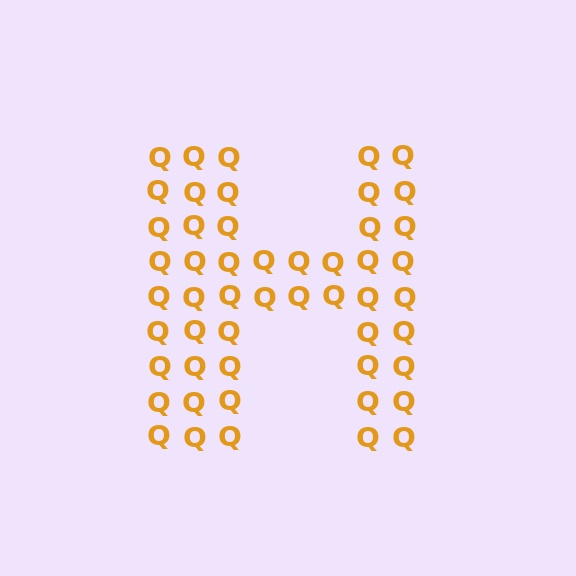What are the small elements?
The small elements are letter Q's.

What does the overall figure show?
The overall figure shows the letter H.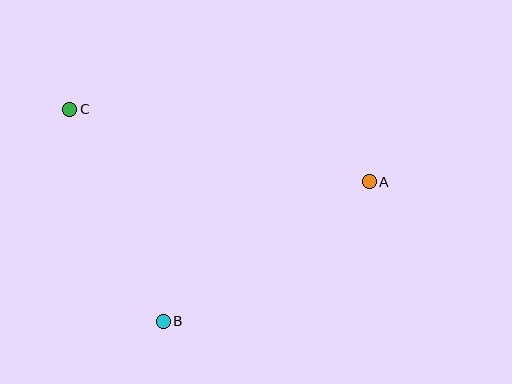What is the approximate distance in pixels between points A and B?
The distance between A and B is approximately 249 pixels.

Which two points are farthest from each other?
Points A and C are farthest from each other.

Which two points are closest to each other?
Points B and C are closest to each other.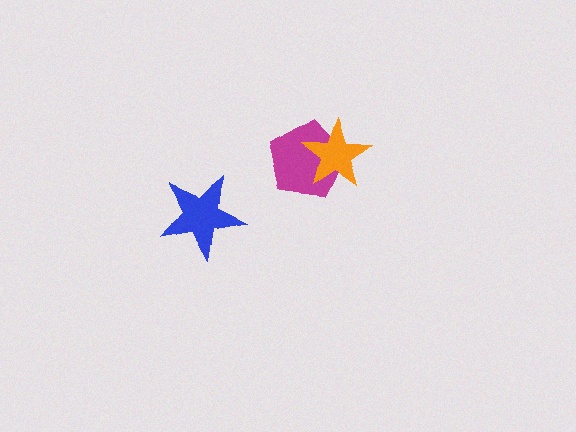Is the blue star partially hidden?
No, no other shape covers it.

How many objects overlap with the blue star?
0 objects overlap with the blue star.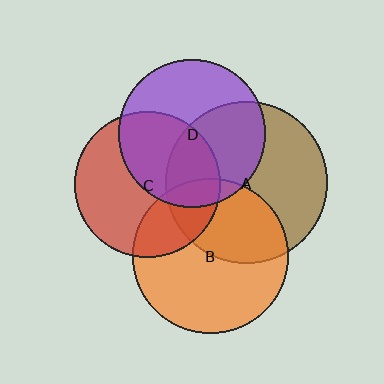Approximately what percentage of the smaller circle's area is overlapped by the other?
Approximately 45%.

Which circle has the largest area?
Circle A (brown).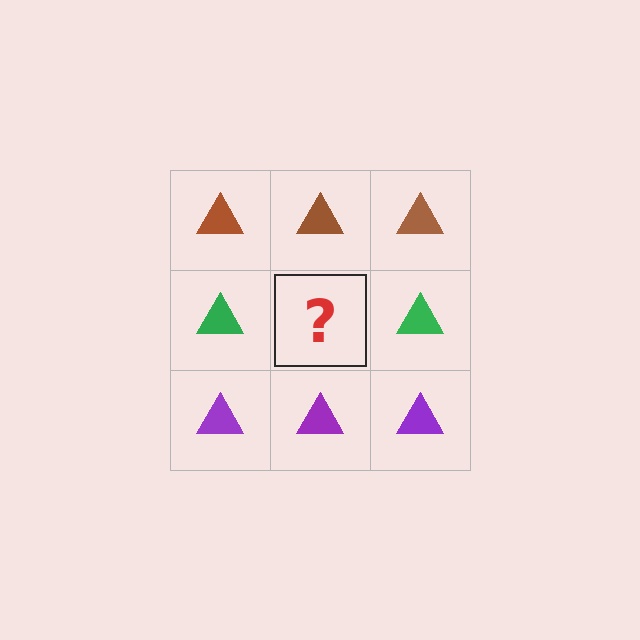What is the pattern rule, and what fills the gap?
The rule is that each row has a consistent color. The gap should be filled with a green triangle.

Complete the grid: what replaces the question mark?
The question mark should be replaced with a green triangle.